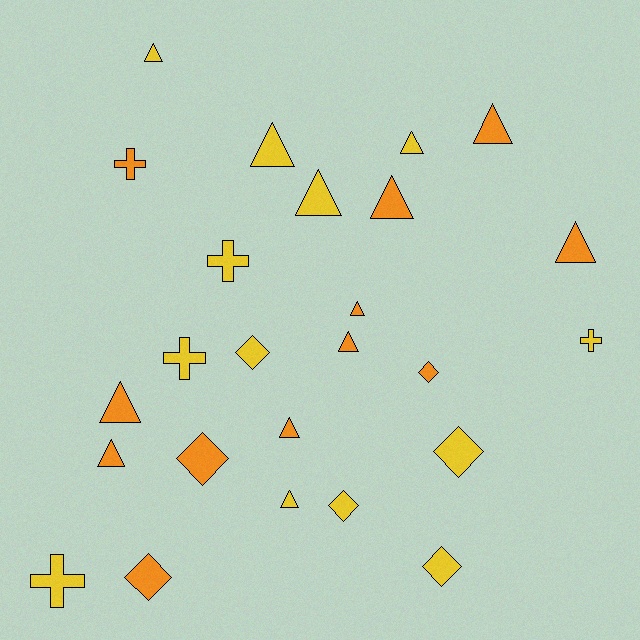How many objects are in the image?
There are 25 objects.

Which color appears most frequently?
Yellow, with 13 objects.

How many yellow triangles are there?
There are 5 yellow triangles.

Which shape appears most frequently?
Triangle, with 13 objects.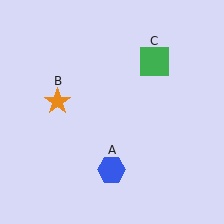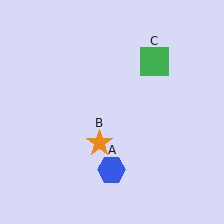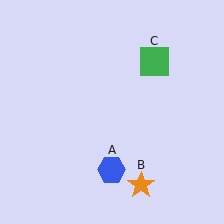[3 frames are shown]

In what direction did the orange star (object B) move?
The orange star (object B) moved down and to the right.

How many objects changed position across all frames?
1 object changed position: orange star (object B).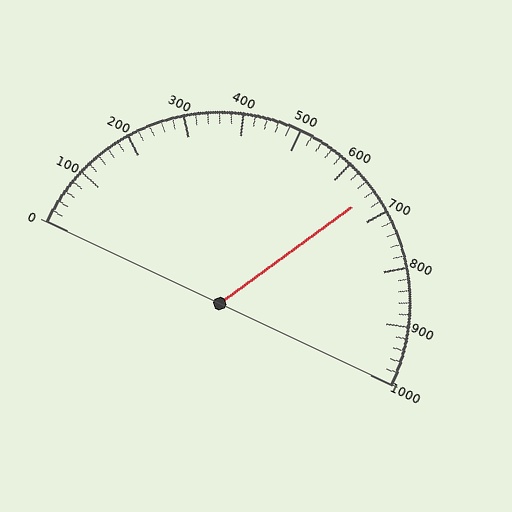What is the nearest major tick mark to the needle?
The nearest major tick mark is 700.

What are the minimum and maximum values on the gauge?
The gauge ranges from 0 to 1000.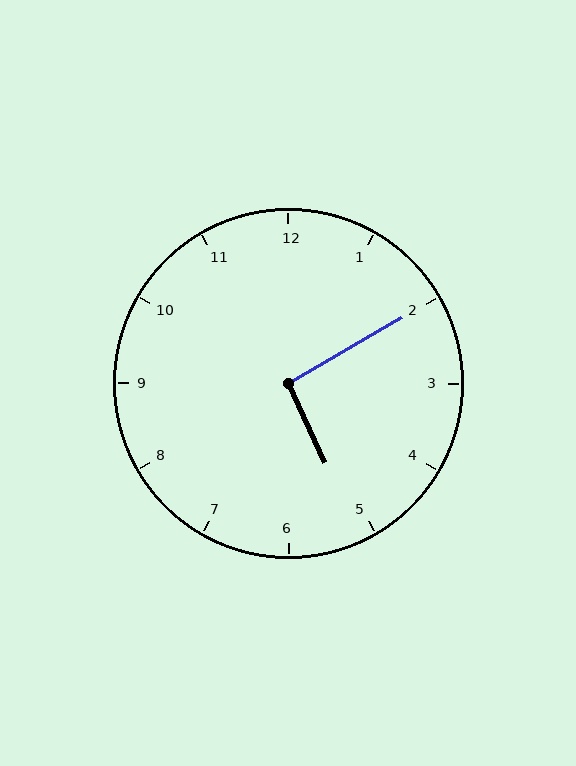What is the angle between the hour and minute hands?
Approximately 95 degrees.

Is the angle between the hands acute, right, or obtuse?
It is right.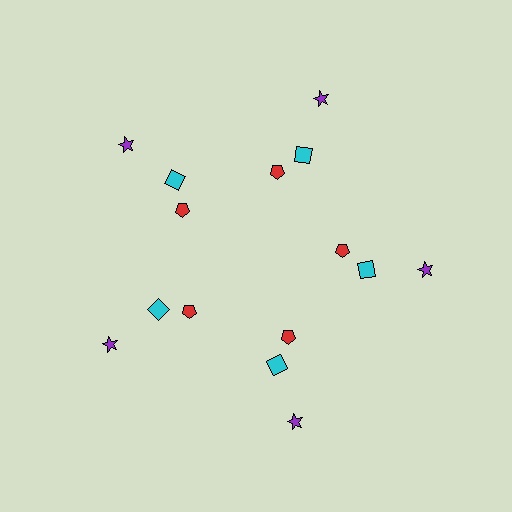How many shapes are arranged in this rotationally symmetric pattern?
There are 15 shapes, arranged in 5 groups of 3.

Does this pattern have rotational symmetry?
Yes, this pattern has 5-fold rotational symmetry. It looks the same after rotating 72 degrees around the center.